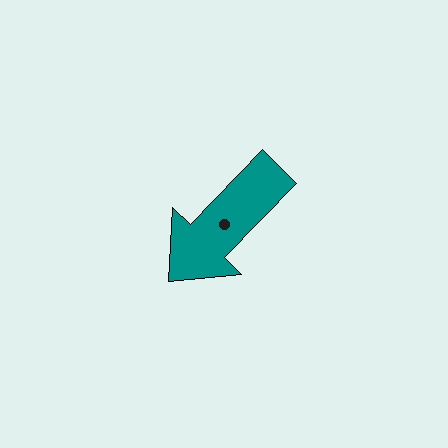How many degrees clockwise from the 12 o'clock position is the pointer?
Approximately 224 degrees.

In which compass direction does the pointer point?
Southwest.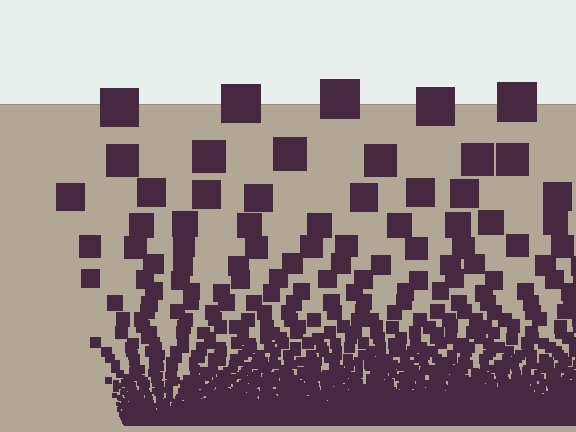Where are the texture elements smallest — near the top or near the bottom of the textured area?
Near the bottom.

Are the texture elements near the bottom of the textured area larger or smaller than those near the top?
Smaller. The gradient is inverted — elements near the bottom are smaller and denser.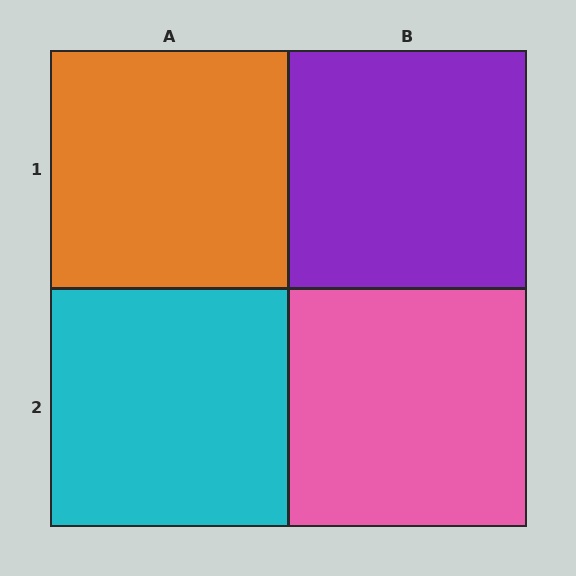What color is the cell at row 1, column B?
Purple.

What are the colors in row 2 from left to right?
Cyan, pink.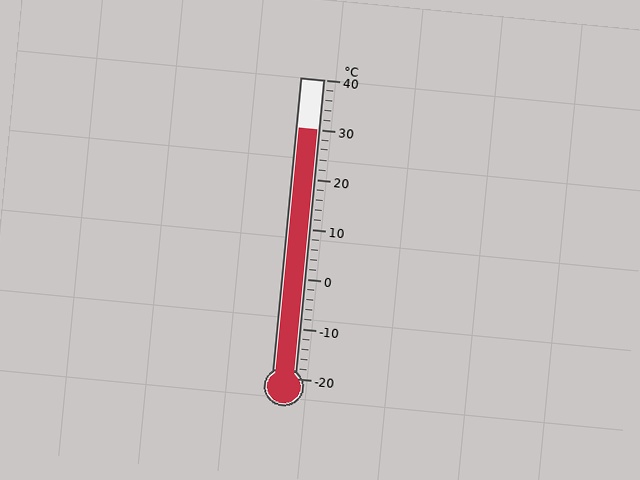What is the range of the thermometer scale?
The thermometer scale ranges from -20°C to 40°C.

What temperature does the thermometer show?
The thermometer shows approximately 30°C.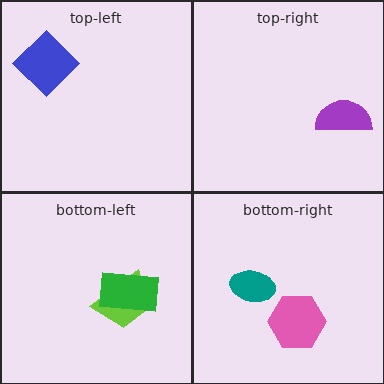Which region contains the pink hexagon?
The bottom-right region.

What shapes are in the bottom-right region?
The teal ellipse, the pink hexagon.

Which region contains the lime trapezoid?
The bottom-left region.